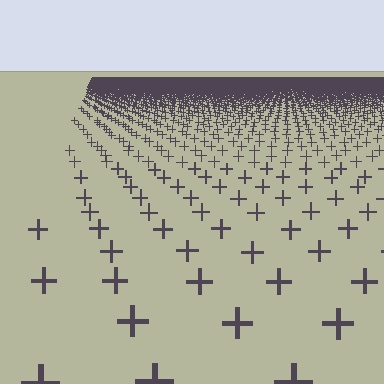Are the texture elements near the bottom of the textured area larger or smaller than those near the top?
Larger. Near the bottom, elements are closer to the viewer and appear at a bigger on-screen size.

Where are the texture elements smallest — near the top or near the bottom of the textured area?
Near the top.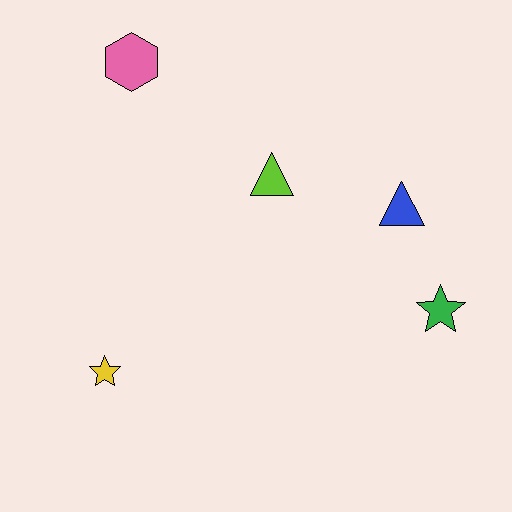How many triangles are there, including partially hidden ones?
There are 2 triangles.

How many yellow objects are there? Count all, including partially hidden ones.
There is 1 yellow object.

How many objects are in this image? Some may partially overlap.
There are 5 objects.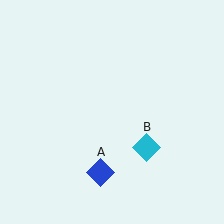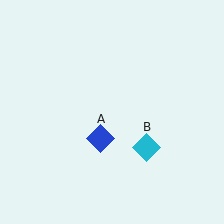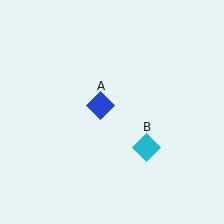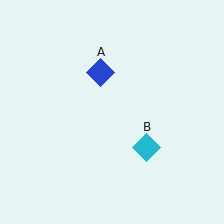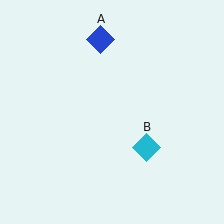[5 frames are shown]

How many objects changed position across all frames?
1 object changed position: blue diamond (object A).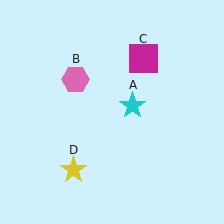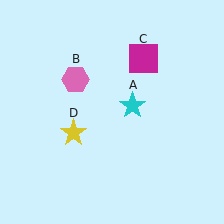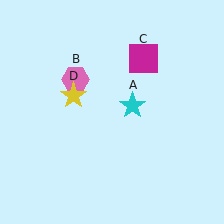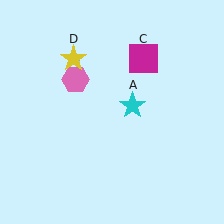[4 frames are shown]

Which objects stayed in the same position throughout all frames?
Cyan star (object A) and pink hexagon (object B) and magenta square (object C) remained stationary.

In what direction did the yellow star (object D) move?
The yellow star (object D) moved up.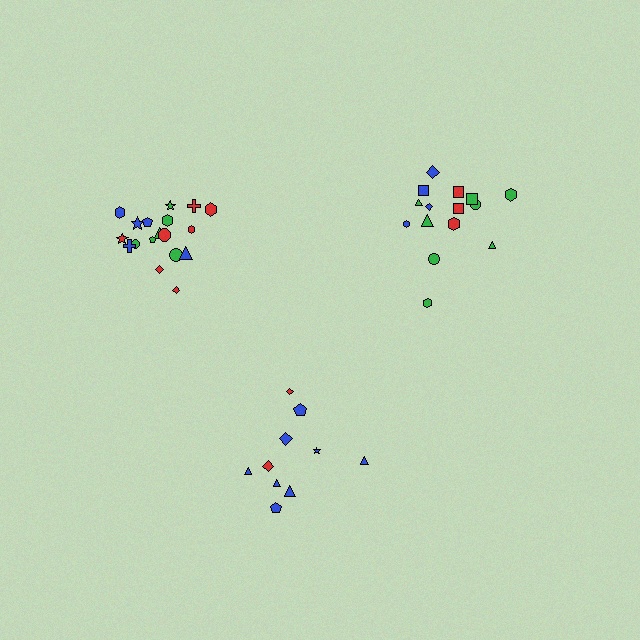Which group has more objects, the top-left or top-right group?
The top-left group.